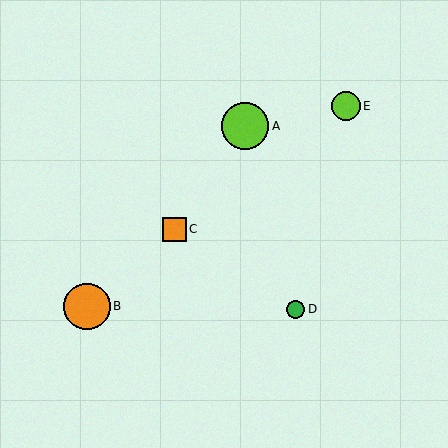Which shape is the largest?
The lime circle (labeled A) is the largest.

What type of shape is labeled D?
Shape D is a green circle.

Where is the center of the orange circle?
The center of the orange circle is at (87, 306).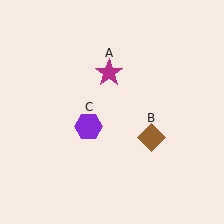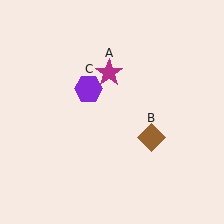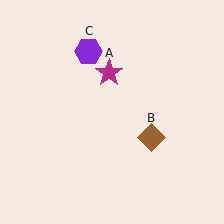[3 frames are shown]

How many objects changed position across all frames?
1 object changed position: purple hexagon (object C).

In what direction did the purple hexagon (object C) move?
The purple hexagon (object C) moved up.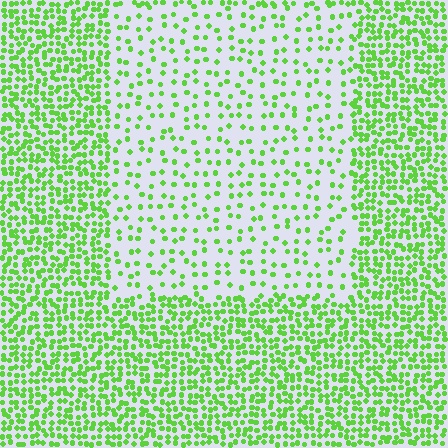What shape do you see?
I see a rectangle.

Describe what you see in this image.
The image contains small lime elements arranged at two different densities. A rectangle-shaped region is visible where the elements are less densely packed than the surrounding area.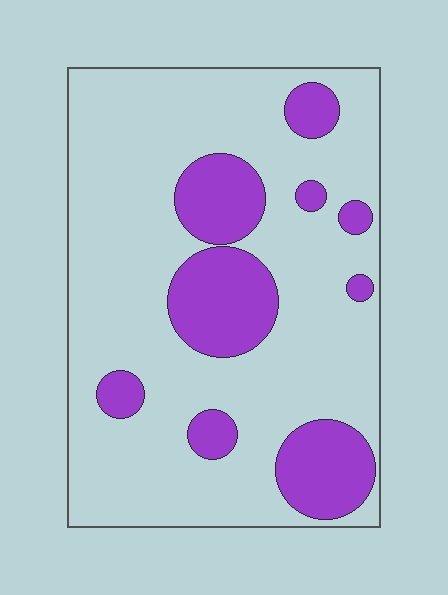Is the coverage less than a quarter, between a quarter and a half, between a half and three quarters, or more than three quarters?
Less than a quarter.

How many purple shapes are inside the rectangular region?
9.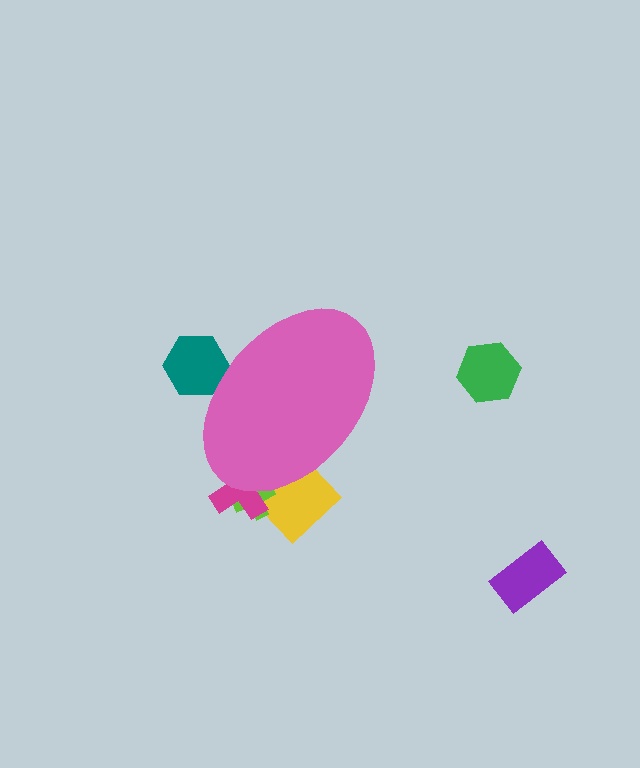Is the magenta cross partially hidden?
Yes, the magenta cross is partially hidden behind the pink ellipse.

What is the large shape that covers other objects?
A pink ellipse.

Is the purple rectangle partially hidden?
No, the purple rectangle is fully visible.